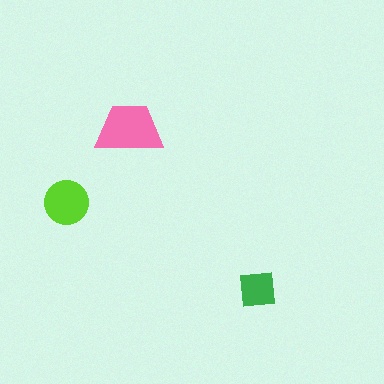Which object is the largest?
The pink trapezoid.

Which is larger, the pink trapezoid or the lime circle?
The pink trapezoid.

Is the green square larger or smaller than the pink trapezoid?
Smaller.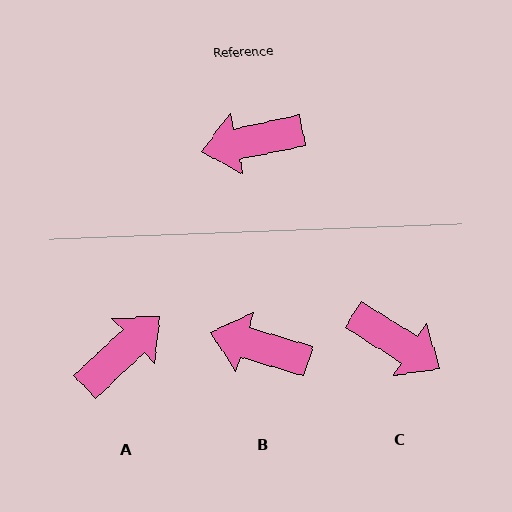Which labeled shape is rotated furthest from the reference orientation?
A, about 148 degrees away.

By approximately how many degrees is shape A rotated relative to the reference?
Approximately 148 degrees clockwise.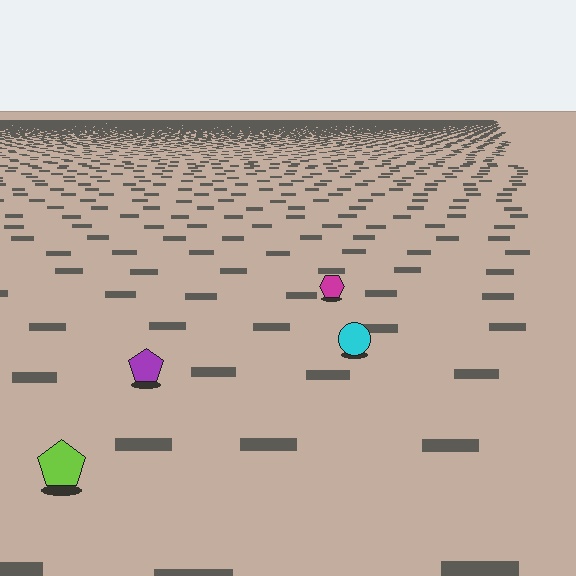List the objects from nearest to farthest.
From nearest to farthest: the lime pentagon, the purple pentagon, the cyan circle, the magenta hexagon.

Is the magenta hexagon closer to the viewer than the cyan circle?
No. The cyan circle is closer — you can tell from the texture gradient: the ground texture is coarser near it.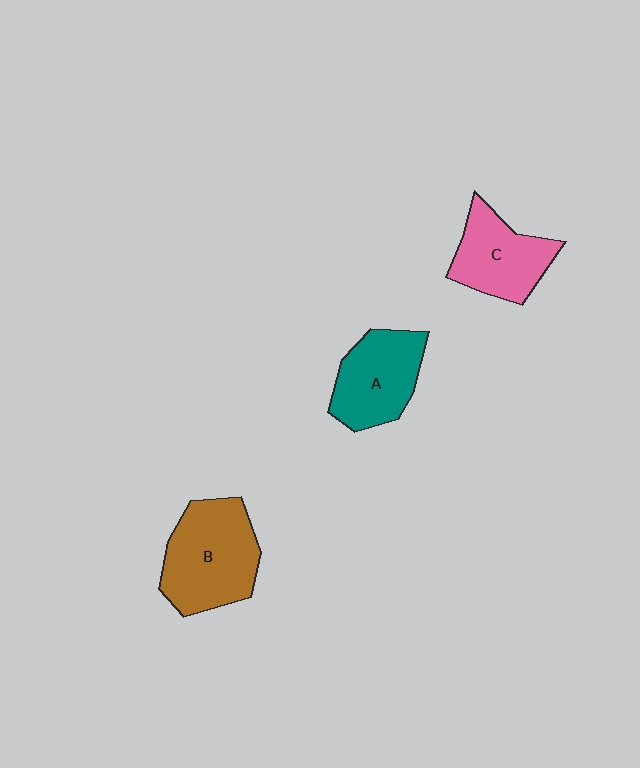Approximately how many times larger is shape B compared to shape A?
Approximately 1.3 times.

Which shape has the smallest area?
Shape C (pink).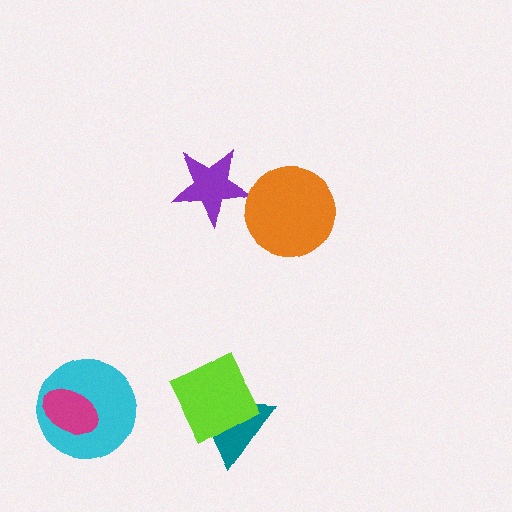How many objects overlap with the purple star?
0 objects overlap with the purple star.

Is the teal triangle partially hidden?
Yes, it is partially covered by another shape.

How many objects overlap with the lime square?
1 object overlaps with the lime square.